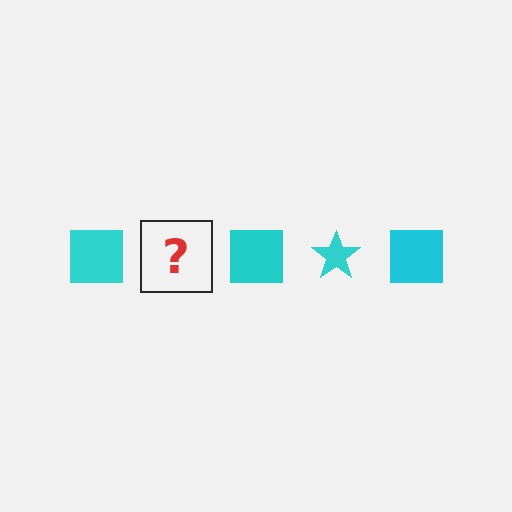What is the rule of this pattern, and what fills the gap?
The rule is that the pattern cycles through square, star shapes in cyan. The gap should be filled with a cyan star.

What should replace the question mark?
The question mark should be replaced with a cyan star.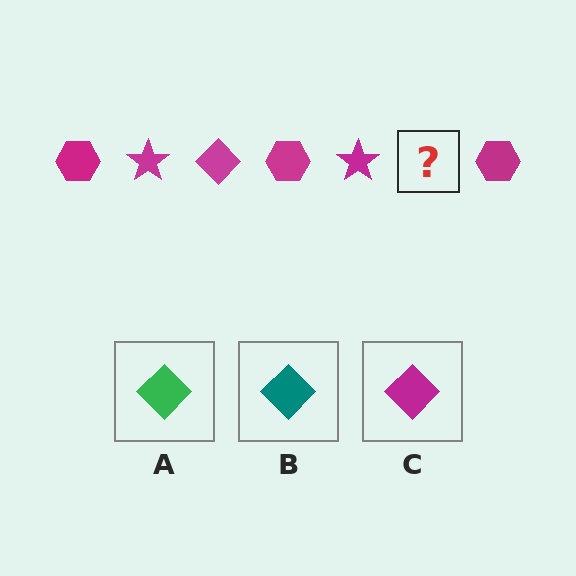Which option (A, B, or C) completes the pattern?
C.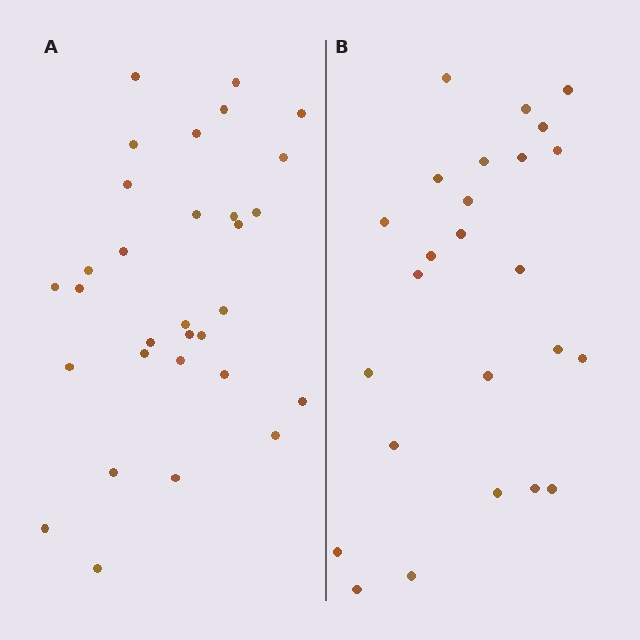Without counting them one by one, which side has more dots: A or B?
Region A (the left region) has more dots.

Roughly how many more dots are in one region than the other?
Region A has about 6 more dots than region B.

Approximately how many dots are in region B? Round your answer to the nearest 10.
About 20 dots. (The exact count is 25, which rounds to 20.)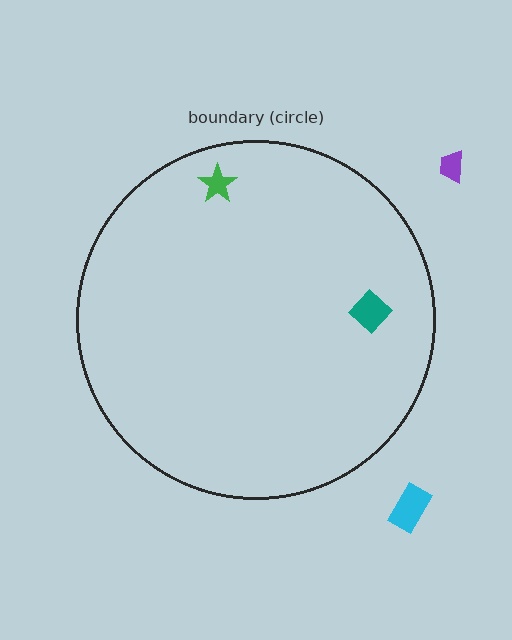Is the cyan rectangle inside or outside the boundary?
Outside.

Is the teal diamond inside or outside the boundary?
Inside.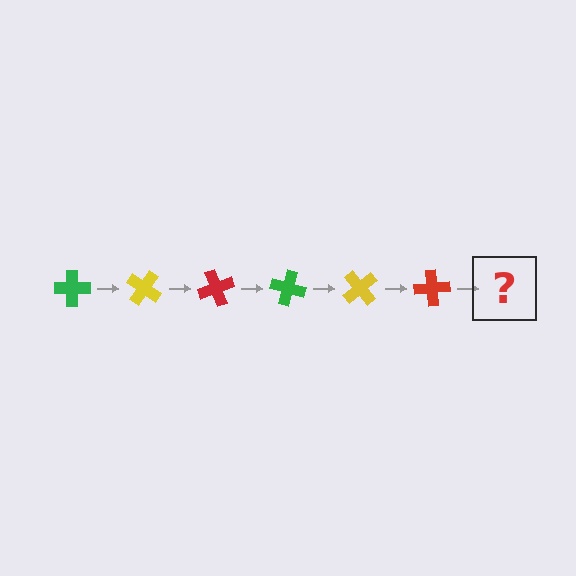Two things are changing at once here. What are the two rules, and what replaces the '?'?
The two rules are that it rotates 35 degrees each step and the color cycles through green, yellow, and red. The '?' should be a green cross, rotated 210 degrees from the start.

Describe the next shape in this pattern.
It should be a green cross, rotated 210 degrees from the start.